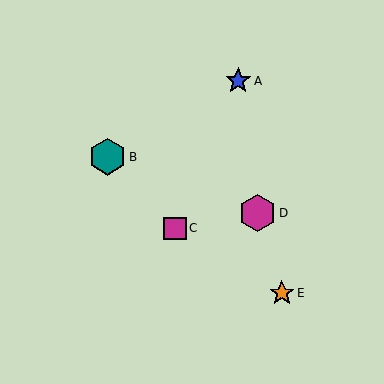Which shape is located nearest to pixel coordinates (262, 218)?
The magenta hexagon (labeled D) at (258, 213) is nearest to that location.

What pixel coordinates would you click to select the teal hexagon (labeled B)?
Click at (108, 157) to select the teal hexagon B.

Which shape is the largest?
The teal hexagon (labeled B) is the largest.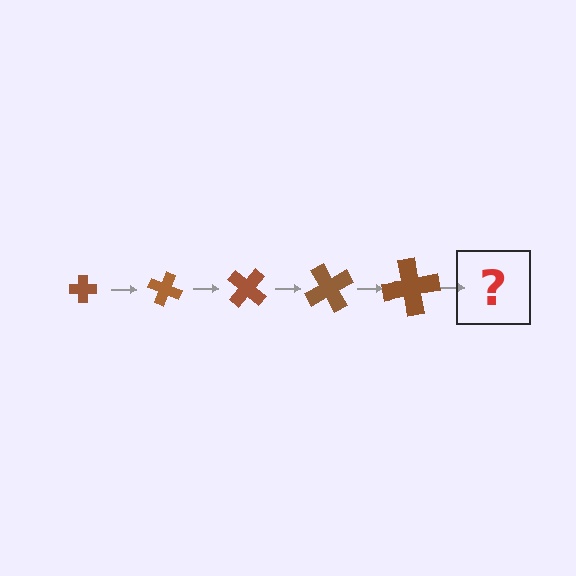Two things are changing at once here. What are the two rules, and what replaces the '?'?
The two rules are that the cross grows larger each step and it rotates 20 degrees each step. The '?' should be a cross, larger than the previous one and rotated 100 degrees from the start.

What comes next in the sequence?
The next element should be a cross, larger than the previous one and rotated 100 degrees from the start.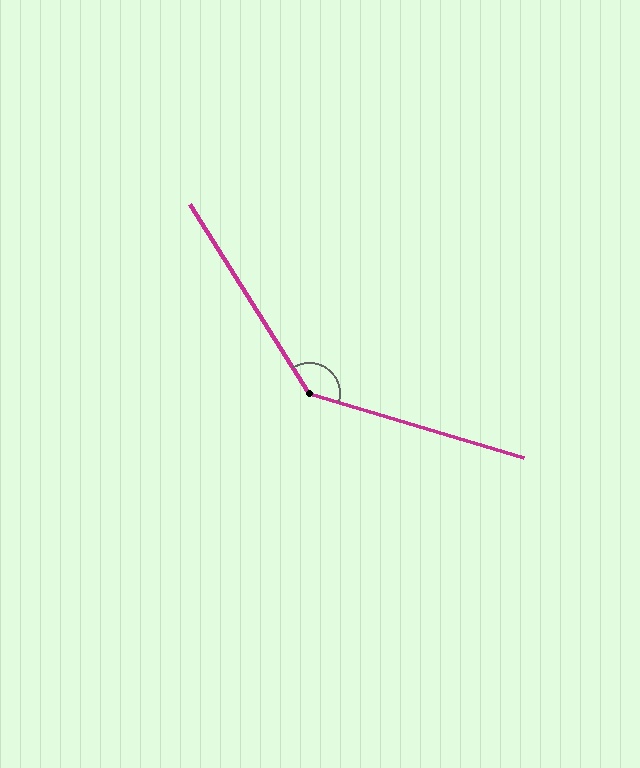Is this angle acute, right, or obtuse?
It is obtuse.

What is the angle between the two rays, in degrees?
Approximately 139 degrees.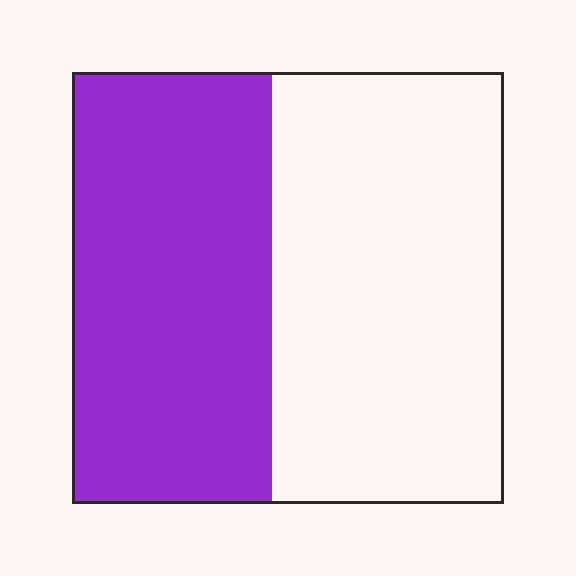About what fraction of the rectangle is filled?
About one half (1/2).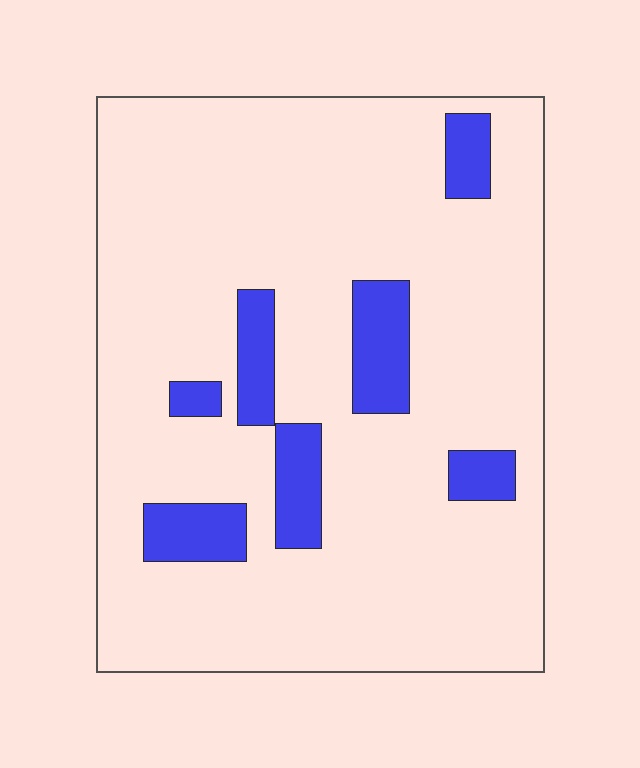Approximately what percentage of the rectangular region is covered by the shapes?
Approximately 15%.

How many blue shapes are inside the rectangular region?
7.